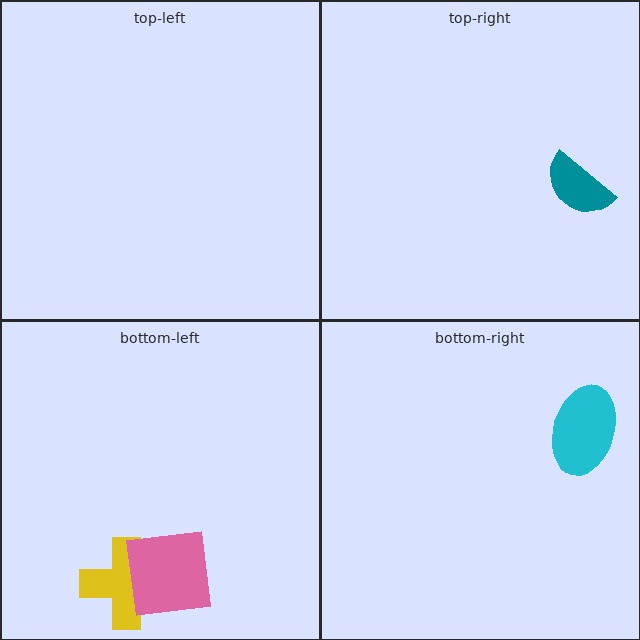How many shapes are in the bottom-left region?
2.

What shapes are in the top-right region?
The teal semicircle.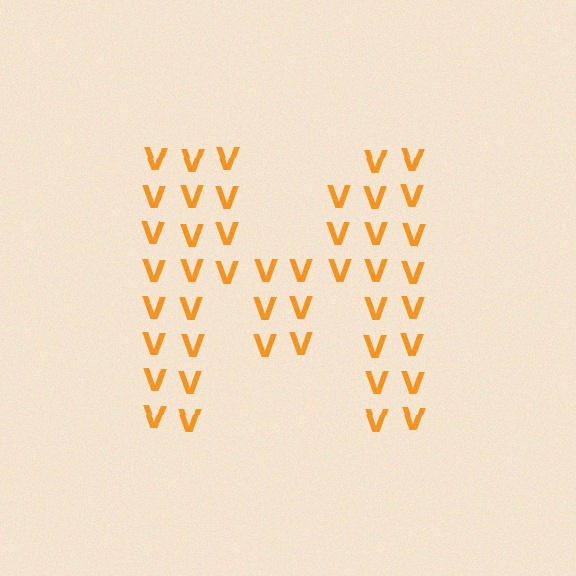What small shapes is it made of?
It is made of small letter V's.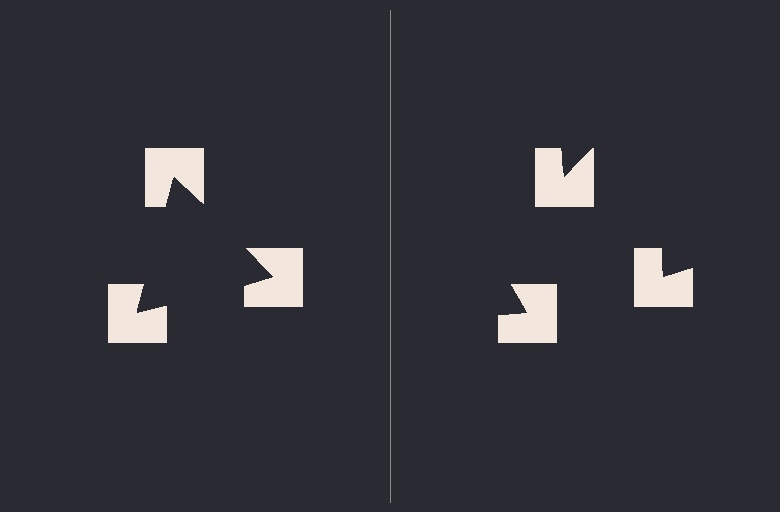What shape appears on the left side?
An illusory triangle.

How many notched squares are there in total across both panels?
6 — 3 on each side.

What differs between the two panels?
The notched squares are positioned identically on both sides; only the wedge orientations differ. On the left they align to a triangle; on the right they are misaligned.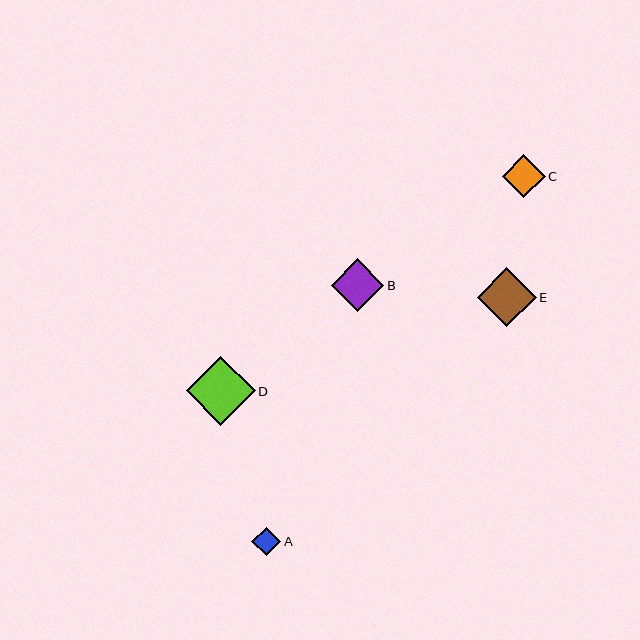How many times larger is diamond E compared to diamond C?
Diamond E is approximately 1.4 times the size of diamond C.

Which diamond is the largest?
Diamond D is the largest with a size of approximately 69 pixels.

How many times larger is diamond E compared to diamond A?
Diamond E is approximately 2.1 times the size of diamond A.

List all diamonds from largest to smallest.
From largest to smallest: D, E, B, C, A.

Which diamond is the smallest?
Diamond A is the smallest with a size of approximately 29 pixels.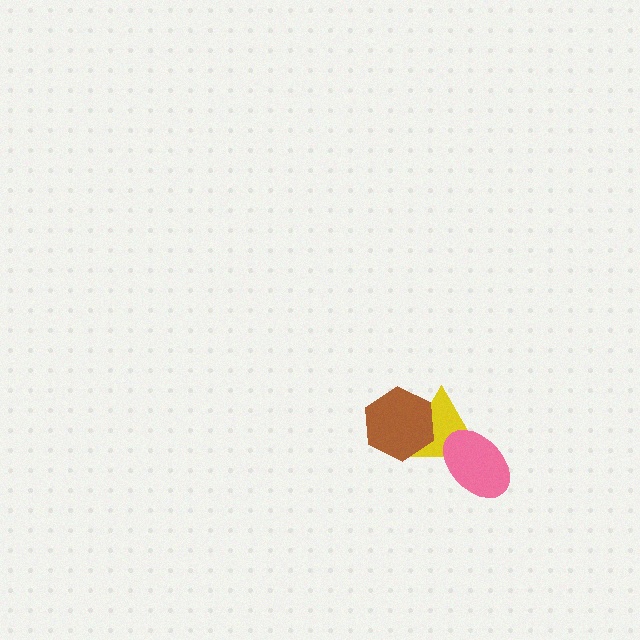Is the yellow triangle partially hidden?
Yes, it is partially covered by another shape.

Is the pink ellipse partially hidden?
No, no other shape covers it.